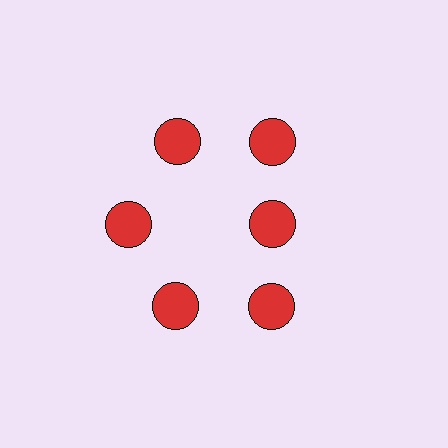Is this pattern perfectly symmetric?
No. The 6 red circles are arranged in a ring, but one element near the 3 o'clock position is pulled inward toward the center, breaking the 6-fold rotational symmetry.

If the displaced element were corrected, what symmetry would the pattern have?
It would have 6-fold rotational symmetry — the pattern would map onto itself every 60 degrees.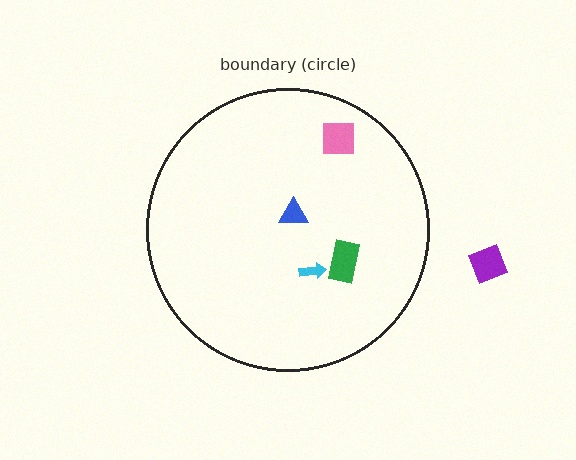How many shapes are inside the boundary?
4 inside, 1 outside.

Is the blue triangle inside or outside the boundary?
Inside.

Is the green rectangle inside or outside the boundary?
Inside.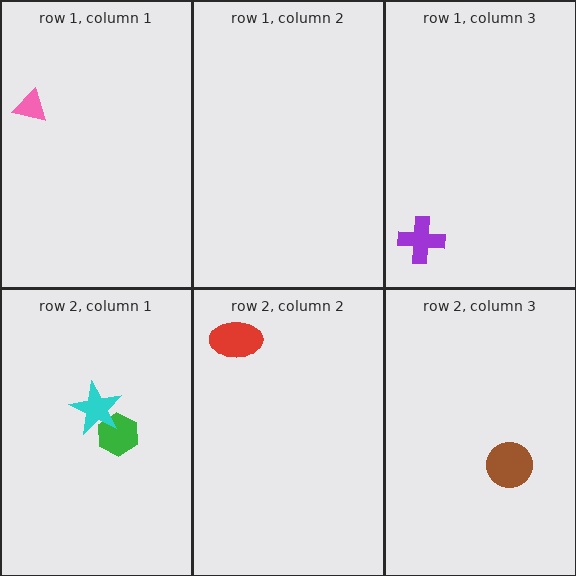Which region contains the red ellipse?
The row 2, column 2 region.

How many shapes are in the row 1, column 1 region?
1.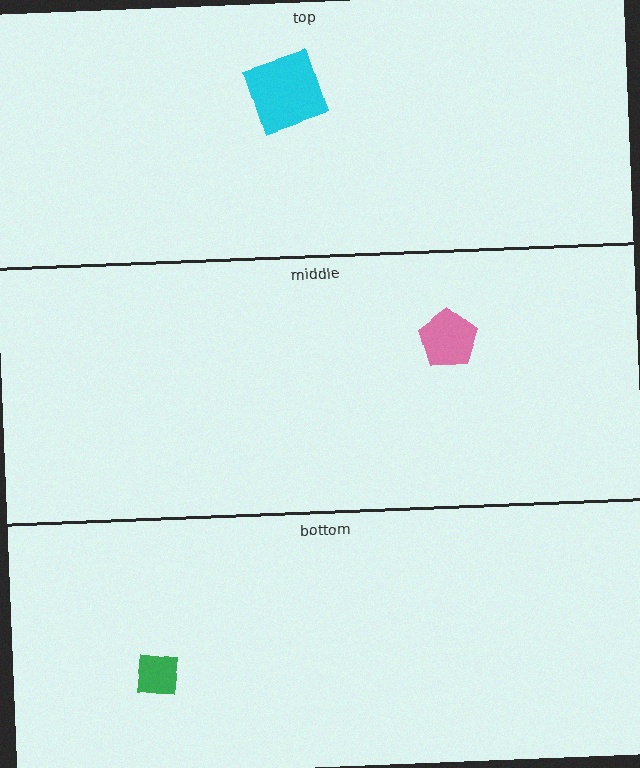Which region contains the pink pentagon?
The middle region.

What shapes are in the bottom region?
The green square.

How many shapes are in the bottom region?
1.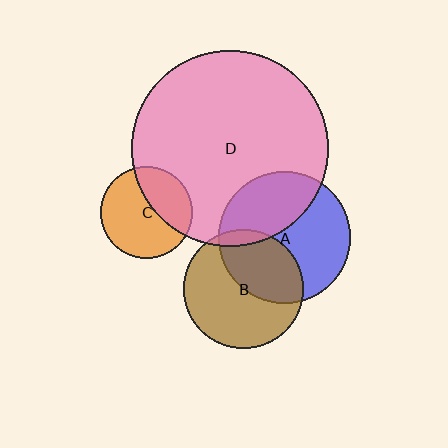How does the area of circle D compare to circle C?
Approximately 4.6 times.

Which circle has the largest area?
Circle D (pink).